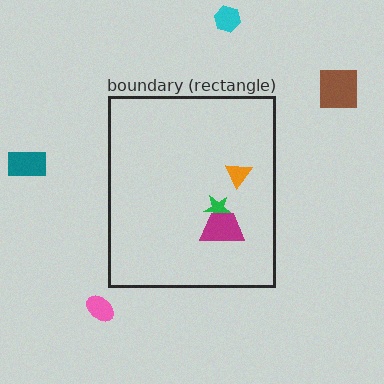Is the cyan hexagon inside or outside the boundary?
Outside.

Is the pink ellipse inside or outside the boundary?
Outside.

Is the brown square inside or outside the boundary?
Outside.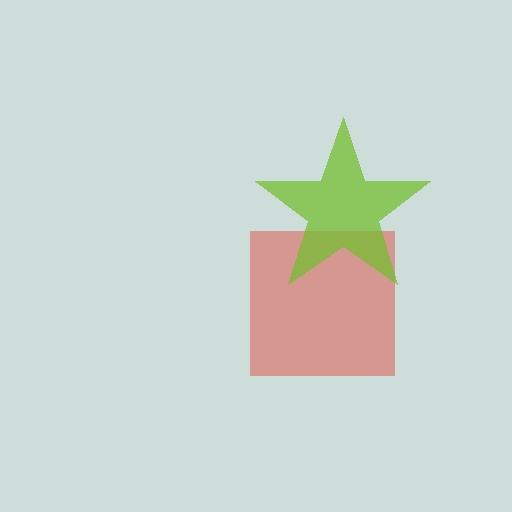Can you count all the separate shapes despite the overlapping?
Yes, there are 2 separate shapes.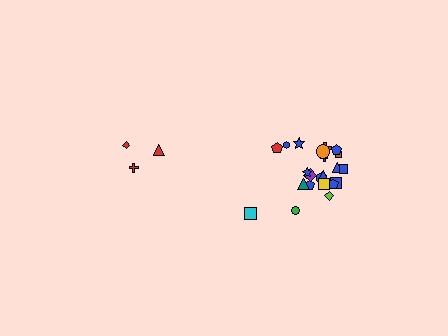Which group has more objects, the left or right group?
The right group.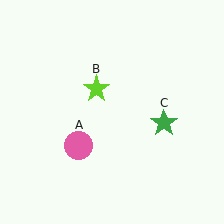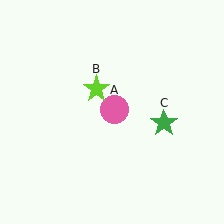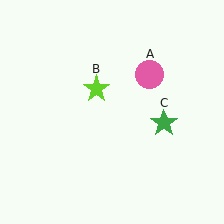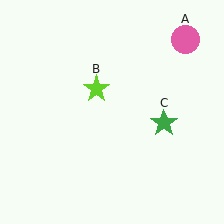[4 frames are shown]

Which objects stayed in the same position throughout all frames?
Lime star (object B) and green star (object C) remained stationary.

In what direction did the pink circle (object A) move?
The pink circle (object A) moved up and to the right.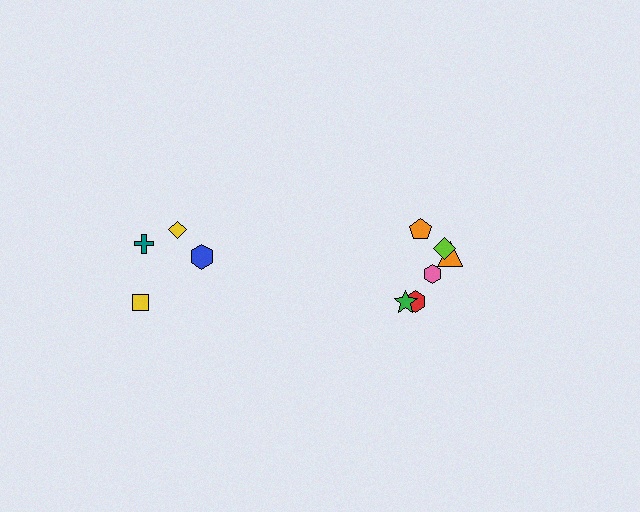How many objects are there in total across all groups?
There are 10 objects.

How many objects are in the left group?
There are 4 objects.